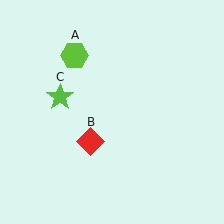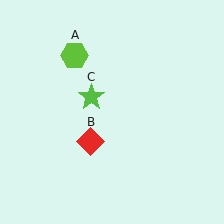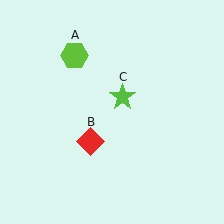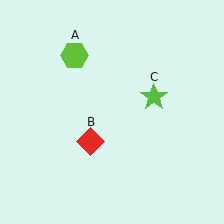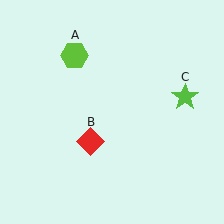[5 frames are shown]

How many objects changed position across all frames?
1 object changed position: lime star (object C).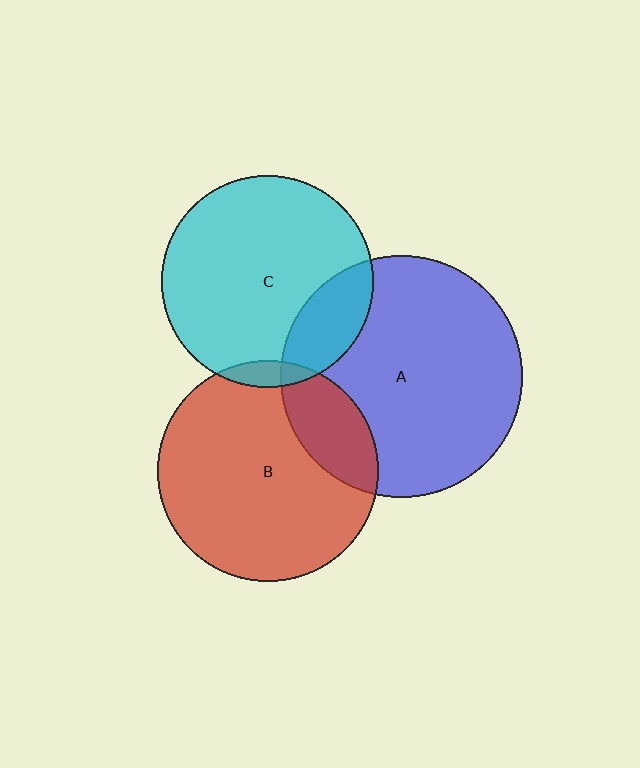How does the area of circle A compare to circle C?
Approximately 1.3 times.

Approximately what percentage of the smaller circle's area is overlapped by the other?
Approximately 5%.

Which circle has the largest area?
Circle A (blue).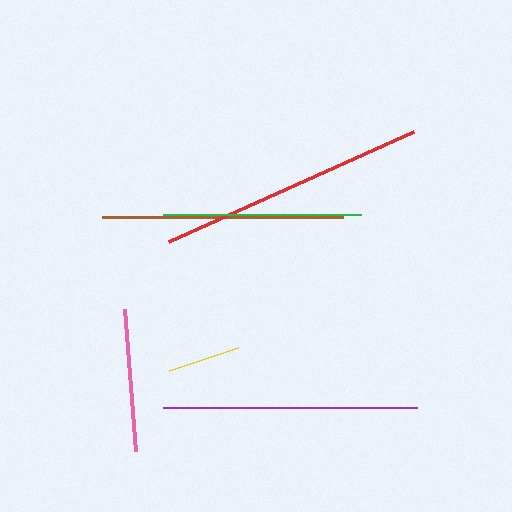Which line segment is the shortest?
The yellow line is the shortest at approximately 73 pixels.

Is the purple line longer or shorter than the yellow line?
The purple line is longer than the yellow line.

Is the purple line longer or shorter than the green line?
The purple line is longer than the green line.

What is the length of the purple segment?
The purple segment is approximately 254 pixels long.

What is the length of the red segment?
The red segment is approximately 268 pixels long.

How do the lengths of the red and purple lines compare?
The red and purple lines are approximately the same length.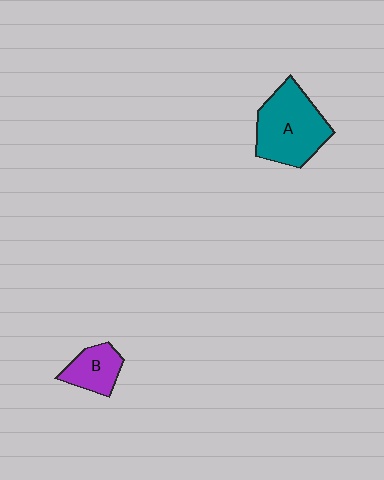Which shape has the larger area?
Shape A (teal).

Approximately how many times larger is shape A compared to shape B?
Approximately 2.0 times.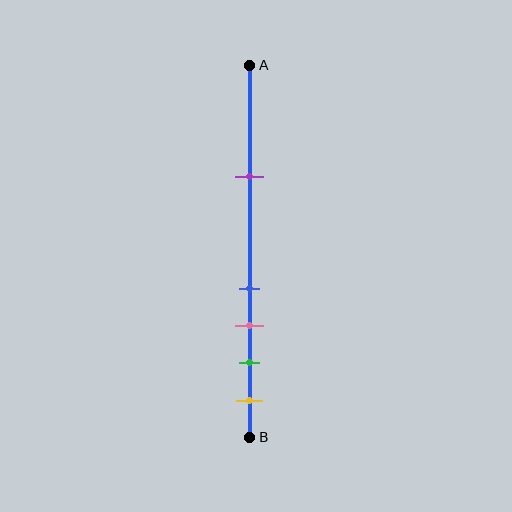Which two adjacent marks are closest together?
The blue and pink marks are the closest adjacent pair.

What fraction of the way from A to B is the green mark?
The green mark is approximately 80% (0.8) of the way from A to B.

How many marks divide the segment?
There are 5 marks dividing the segment.